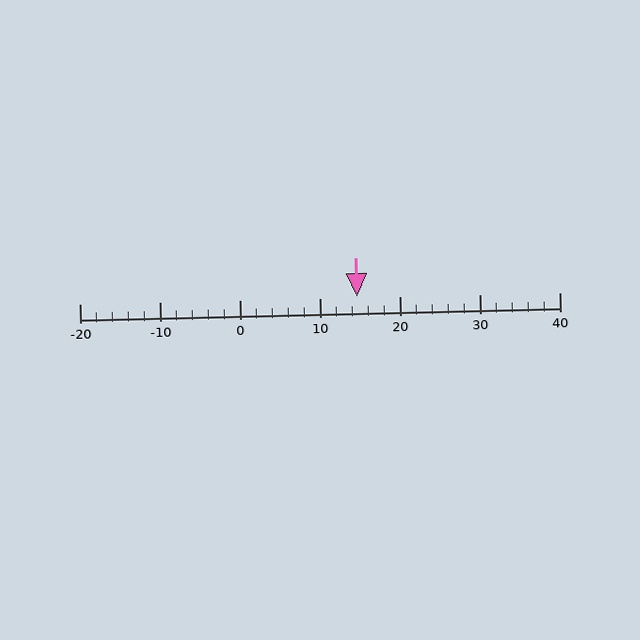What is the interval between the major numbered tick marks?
The major tick marks are spaced 10 units apart.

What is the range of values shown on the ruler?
The ruler shows values from -20 to 40.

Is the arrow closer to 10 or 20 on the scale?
The arrow is closer to 10.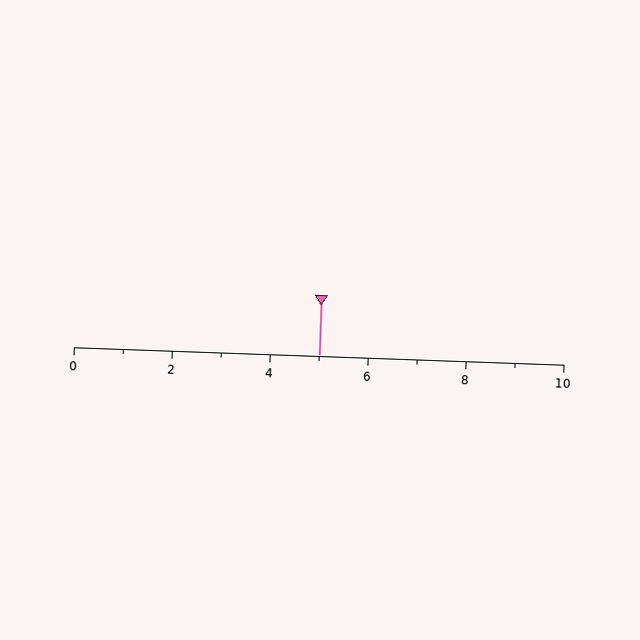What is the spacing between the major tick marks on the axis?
The major ticks are spaced 2 apart.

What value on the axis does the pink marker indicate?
The marker indicates approximately 5.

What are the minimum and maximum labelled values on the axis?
The axis runs from 0 to 10.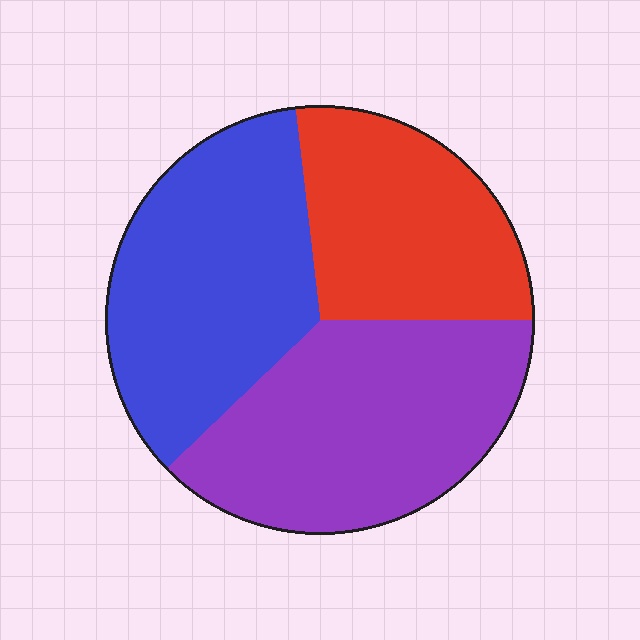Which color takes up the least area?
Red, at roughly 25%.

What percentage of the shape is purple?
Purple takes up about three eighths (3/8) of the shape.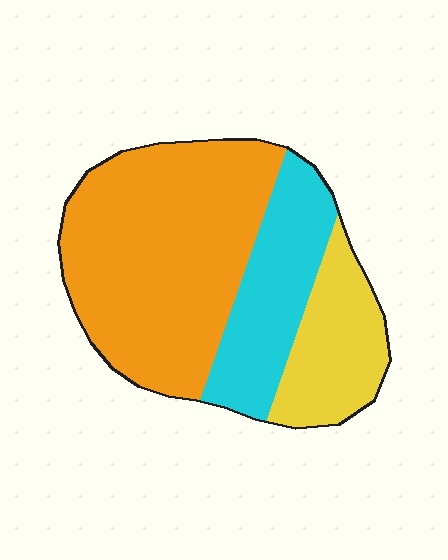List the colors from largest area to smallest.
From largest to smallest: orange, cyan, yellow.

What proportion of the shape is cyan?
Cyan covers about 25% of the shape.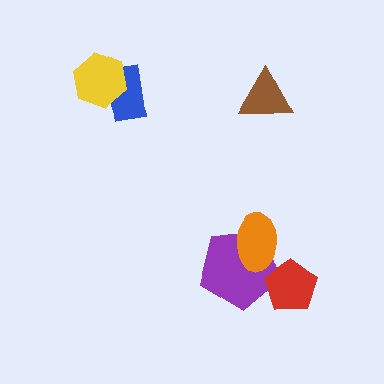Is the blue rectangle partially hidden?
Yes, it is partially covered by another shape.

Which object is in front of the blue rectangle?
The yellow hexagon is in front of the blue rectangle.